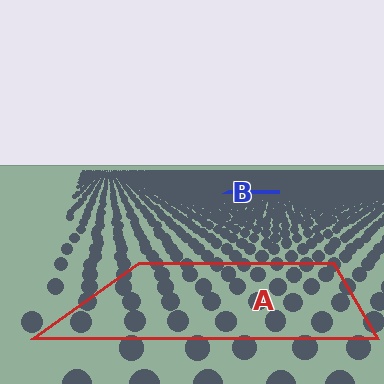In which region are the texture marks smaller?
The texture marks are smaller in region B, because it is farther away.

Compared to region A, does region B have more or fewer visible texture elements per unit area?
Region B has more texture elements per unit area — they are packed more densely because it is farther away.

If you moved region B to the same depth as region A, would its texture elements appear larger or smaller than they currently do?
They would appear larger. At a closer depth, the same texture elements are projected at a bigger on-screen size.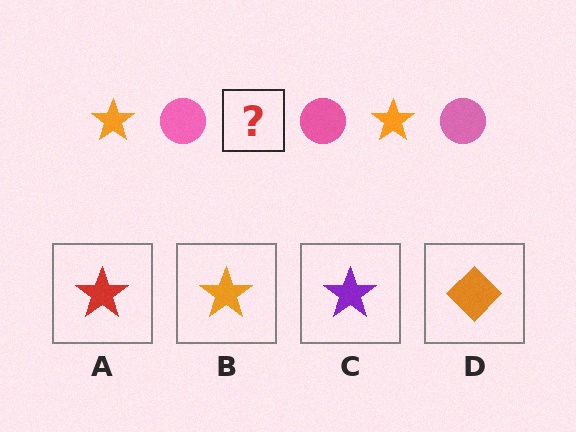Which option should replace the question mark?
Option B.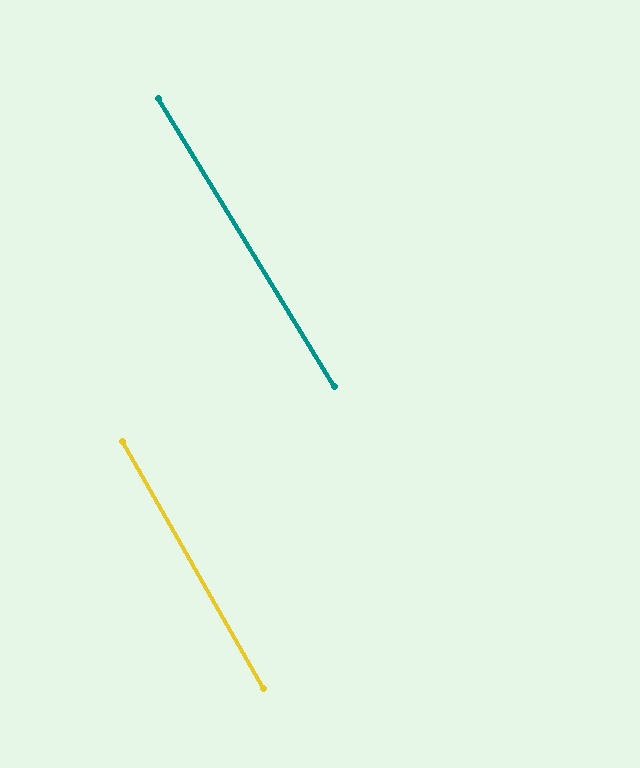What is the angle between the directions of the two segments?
Approximately 2 degrees.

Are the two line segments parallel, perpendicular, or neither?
Parallel — their directions differ by only 1.6°.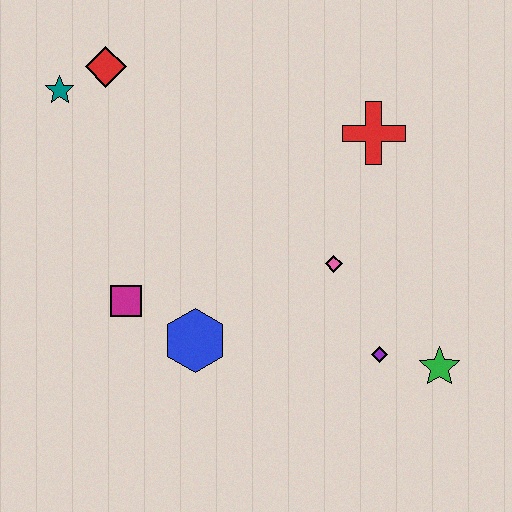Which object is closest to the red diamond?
The teal star is closest to the red diamond.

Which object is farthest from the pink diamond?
The teal star is farthest from the pink diamond.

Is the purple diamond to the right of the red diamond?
Yes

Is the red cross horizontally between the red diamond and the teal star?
No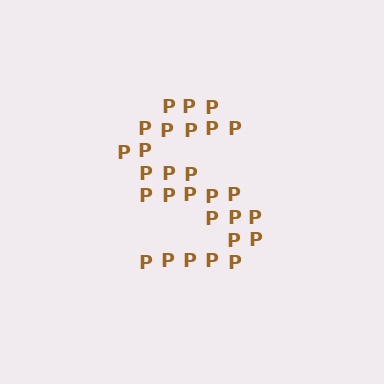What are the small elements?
The small elements are letter P's.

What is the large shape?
The large shape is the letter S.